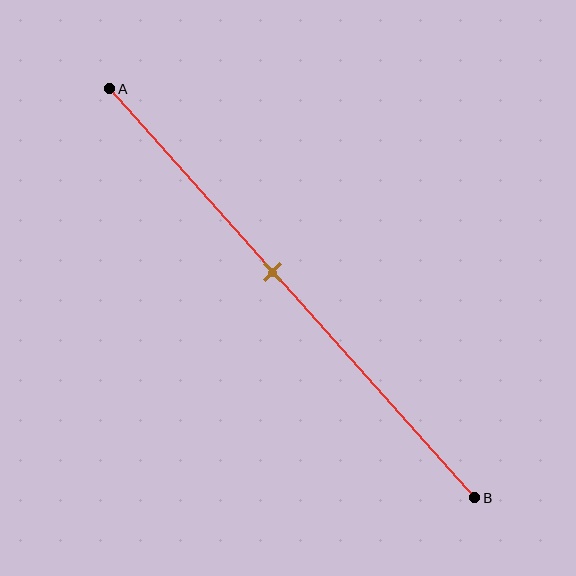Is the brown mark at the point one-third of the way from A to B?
No, the mark is at about 45% from A, not at the 33% one-third point.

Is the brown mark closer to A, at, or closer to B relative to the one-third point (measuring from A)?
The brown mark is closer to point B than the one-third point of segment AB.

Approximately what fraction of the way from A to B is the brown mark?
The brown mark is approximately 45% of the way from A to B.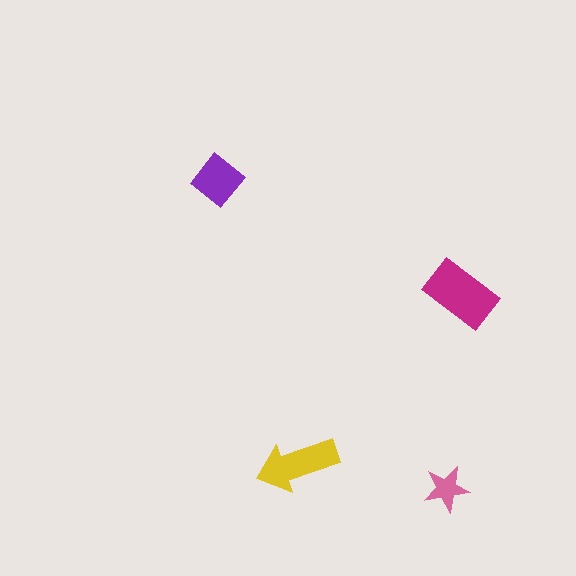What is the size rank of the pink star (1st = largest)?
4th.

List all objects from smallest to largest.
The pink star, the purple diamond, the yellow arrow, the magenta rectangle.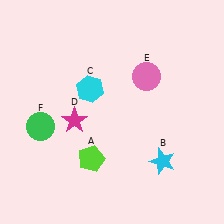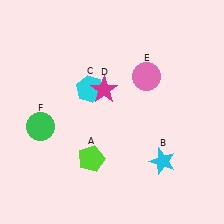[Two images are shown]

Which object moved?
The magenta star (D) moved up.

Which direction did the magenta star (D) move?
The magenta star (D) moved up.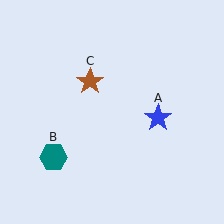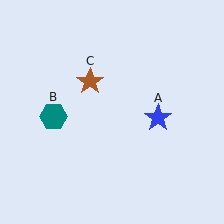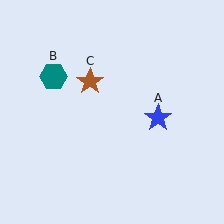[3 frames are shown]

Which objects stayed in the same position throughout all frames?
Blue star (object A) and brown star (object C) remained stationary.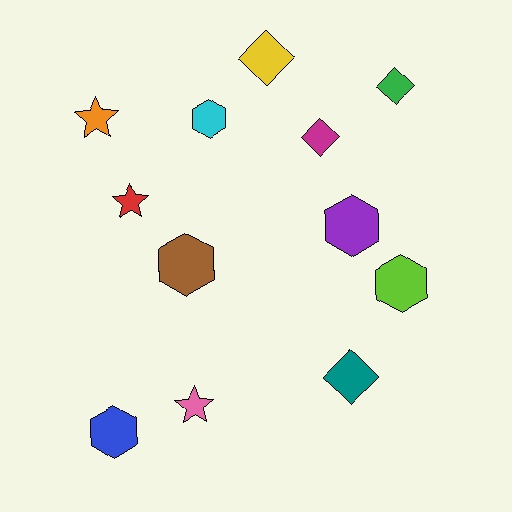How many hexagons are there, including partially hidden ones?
There are 5 hexagons.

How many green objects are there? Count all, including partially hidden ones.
There is 1 green object.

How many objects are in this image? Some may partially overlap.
There are 12 objects.